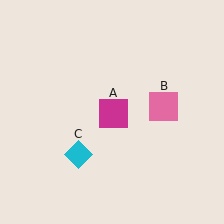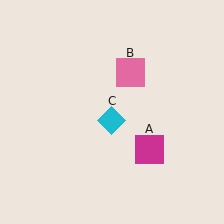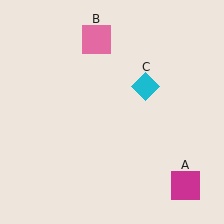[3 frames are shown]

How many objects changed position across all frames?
3 objects changed position: magenta square (object A), pink square (object B), cyan diamond (object C).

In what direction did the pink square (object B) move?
The pink square (object B) moved up and to the left.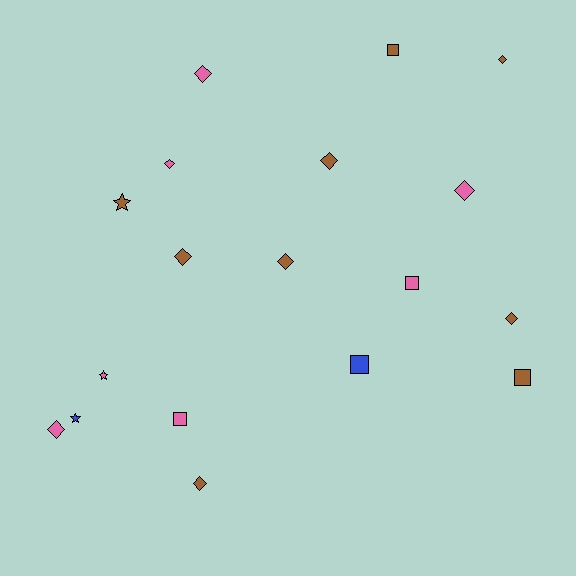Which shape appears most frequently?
Diamond, with 10 objects.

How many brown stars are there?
There is 1 brown star.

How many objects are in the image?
There are 18 objects.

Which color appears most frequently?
Brown, with 9 objects.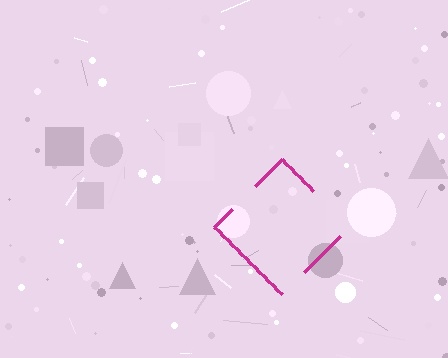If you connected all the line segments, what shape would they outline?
They would outline a diamond.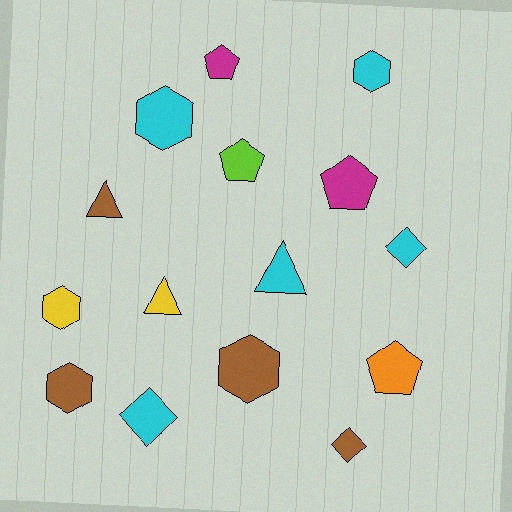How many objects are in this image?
There are 15 objects.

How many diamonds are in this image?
There are 3 diamonds.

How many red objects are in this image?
There are no red objects.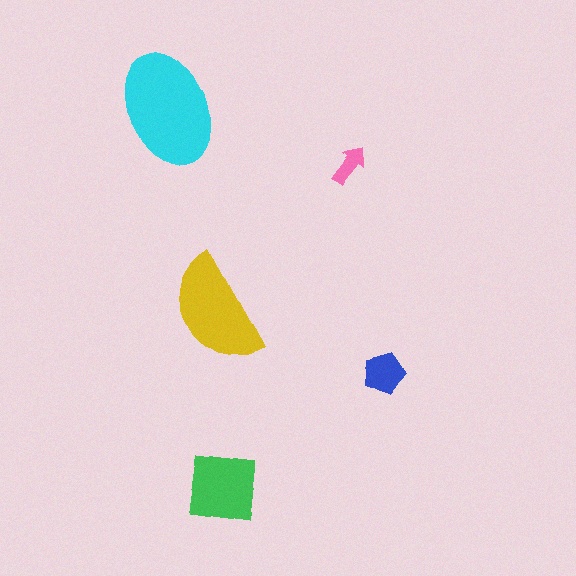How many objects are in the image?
There are 5 objects in the image.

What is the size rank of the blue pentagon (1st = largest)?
4th.